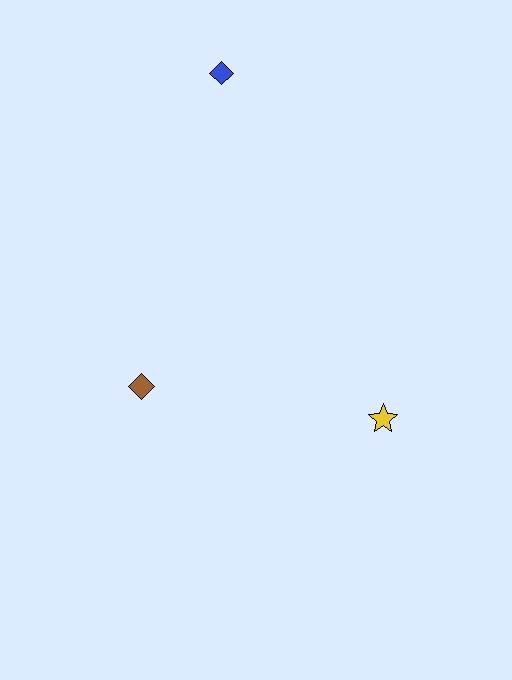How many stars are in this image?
There is 1 star.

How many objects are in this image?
There are 3 objects.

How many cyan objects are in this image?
There are no cyan objects.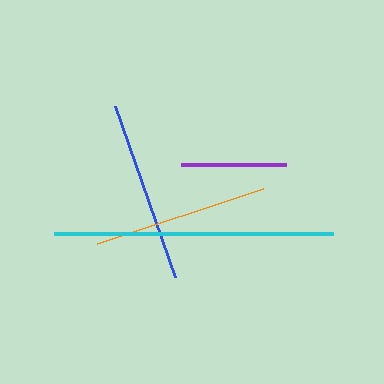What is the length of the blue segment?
The blue segment is approximately 182 pixels long.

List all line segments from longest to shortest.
From longest to shortest: cyan, blue, orange, purple.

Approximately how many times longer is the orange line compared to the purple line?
The orange line is approximately 1.7 times the length of the purple line.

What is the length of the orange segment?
The orange segment is approximately 175 pixels long.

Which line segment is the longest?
The cyan line is the longest at approximately 279 pixels.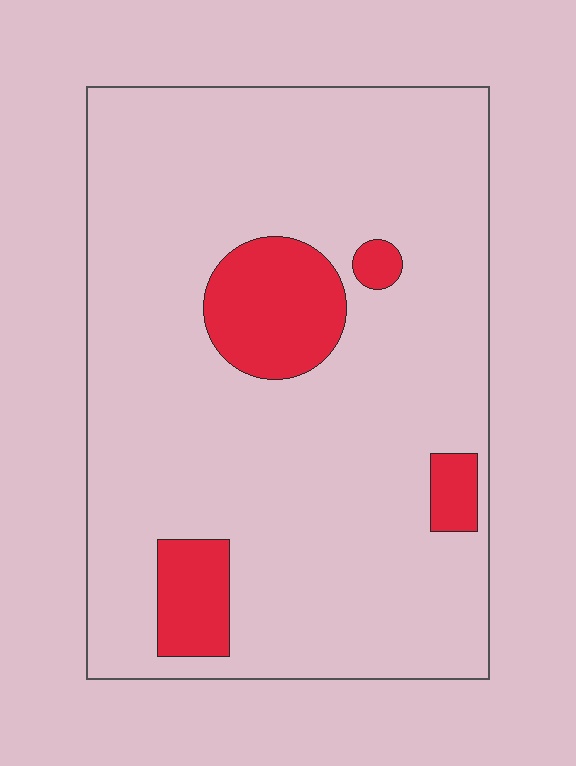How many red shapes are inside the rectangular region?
4.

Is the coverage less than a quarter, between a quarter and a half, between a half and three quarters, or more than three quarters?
Less than a quarter.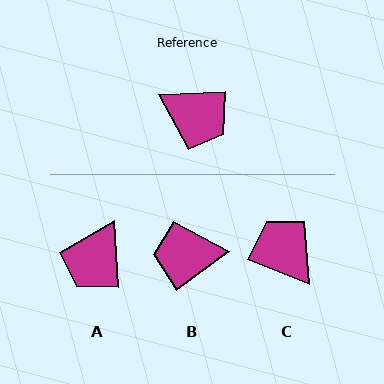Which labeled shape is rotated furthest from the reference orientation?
C, about 156 degrees away.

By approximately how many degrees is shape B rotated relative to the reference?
Approximately 146 degrees clockwise.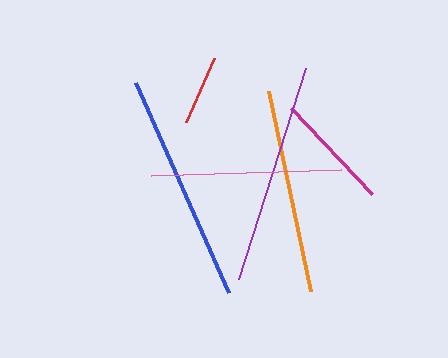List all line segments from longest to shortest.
From longest to shortest: blue, purple, orange, pink, magenta, red.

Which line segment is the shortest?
The red line is the shortest at approximately 70 pixels.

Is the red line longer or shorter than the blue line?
The blue line is longer than the red line.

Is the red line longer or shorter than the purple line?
The purple line is longer than the red line.